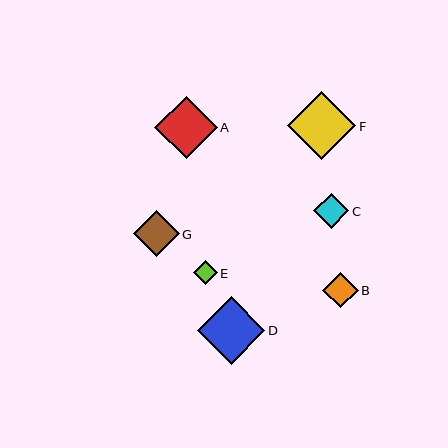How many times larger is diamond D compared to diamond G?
Diamond D is approximately 1.5 times the size of diamond G.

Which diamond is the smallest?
Diamond E is the smallest with a size of approximately 24 pixels.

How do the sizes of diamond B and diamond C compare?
Diamond B and diamond C are approximately the same size.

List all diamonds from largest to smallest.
From largest to smallest: F, D, A, G, B, C, E.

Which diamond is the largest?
Diamond F is the largest with a size of approximately 69 pixels.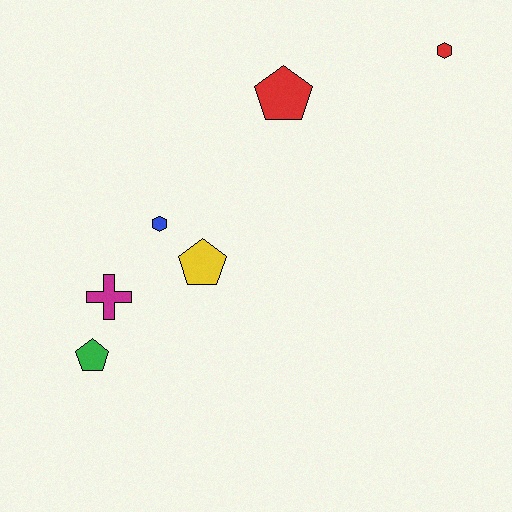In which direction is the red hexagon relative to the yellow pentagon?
The red hexagon is to the right of the yellow pentagon.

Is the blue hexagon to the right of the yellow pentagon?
No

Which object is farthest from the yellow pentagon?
The red hexagon is farthest from the yellow pentagon.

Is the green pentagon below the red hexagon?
Yes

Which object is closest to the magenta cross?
The green pentagon is closest to the magenta cross.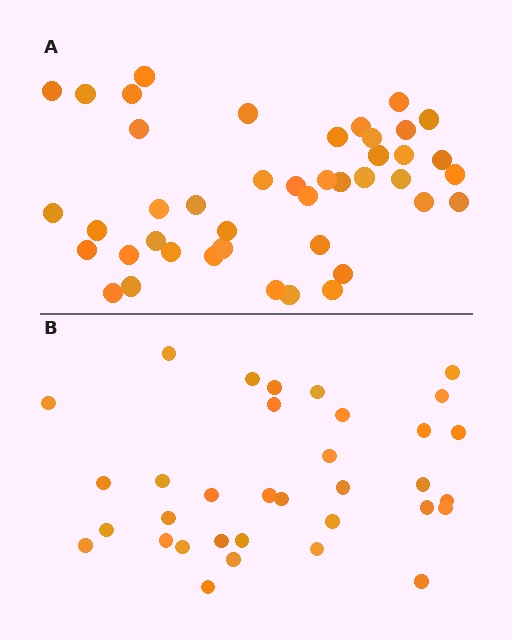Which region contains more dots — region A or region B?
Region A (the top region) has more dots.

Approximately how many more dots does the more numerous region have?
Region A has roughly 8 or so more dots than region B.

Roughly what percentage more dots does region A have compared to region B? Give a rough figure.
About 25% more.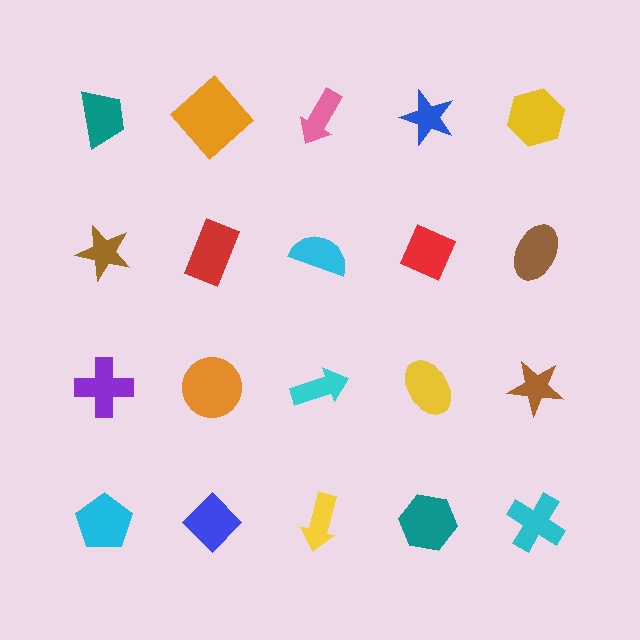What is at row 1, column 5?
A yellow hexagon.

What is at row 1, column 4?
A blue star.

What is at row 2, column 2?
A red rectangle.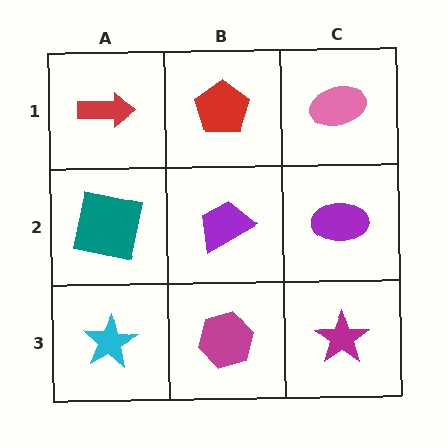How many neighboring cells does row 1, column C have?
2.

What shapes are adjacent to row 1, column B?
A purple trapezoid (row 2, column B), a red arrow (row 1, column A), a pink ellipse (row 1, column C).